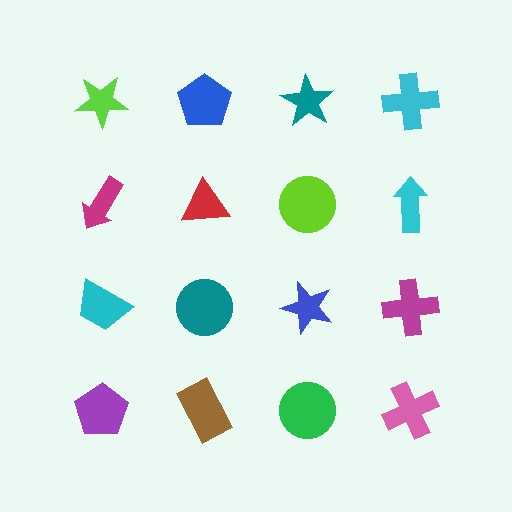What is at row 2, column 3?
A lime circle.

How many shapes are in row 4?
4 shapes.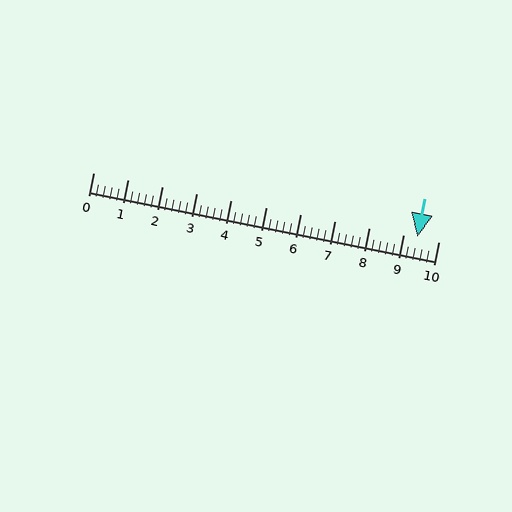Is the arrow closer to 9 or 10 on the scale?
The arrow is closer to 9.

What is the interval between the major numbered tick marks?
The major tick marks are spaced 1 units apart.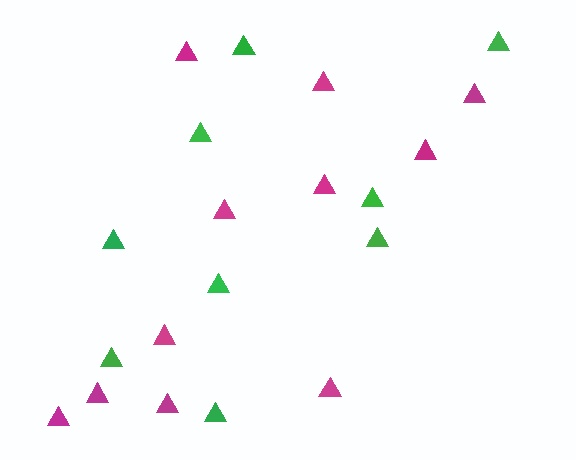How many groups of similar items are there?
There are 2 groups: one group of green triangles (9) and one group of magenta triangles (11).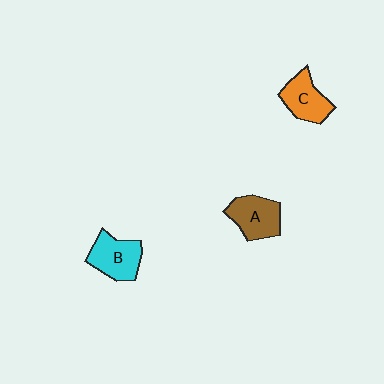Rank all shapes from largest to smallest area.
From largest to smallest: B (cyan), A (brown), C (orange).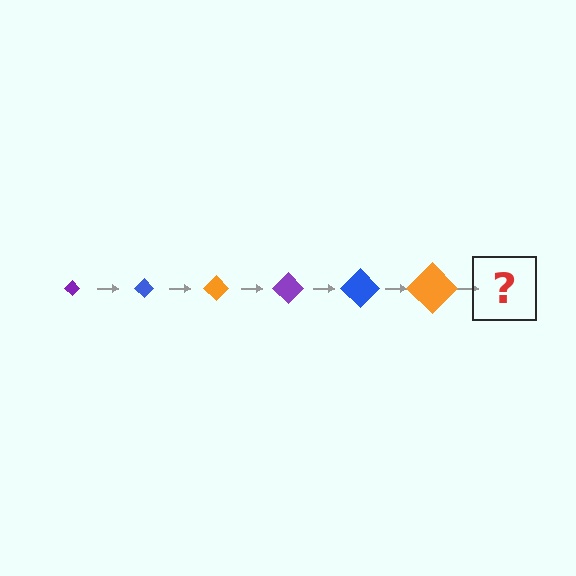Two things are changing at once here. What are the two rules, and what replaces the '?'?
The two rules are that the diamond grows larger each step and the color cycles through purple, blue, and orange. The '?' should be a purple diamond, larger than the previous one.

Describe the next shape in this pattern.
It should be a purple diamond, larger than the previous one.